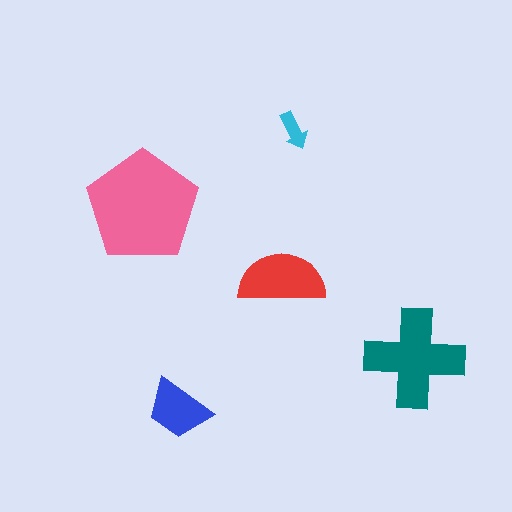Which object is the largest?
The pink pentagon.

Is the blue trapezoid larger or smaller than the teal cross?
Smaller.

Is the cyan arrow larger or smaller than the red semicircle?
Smaller.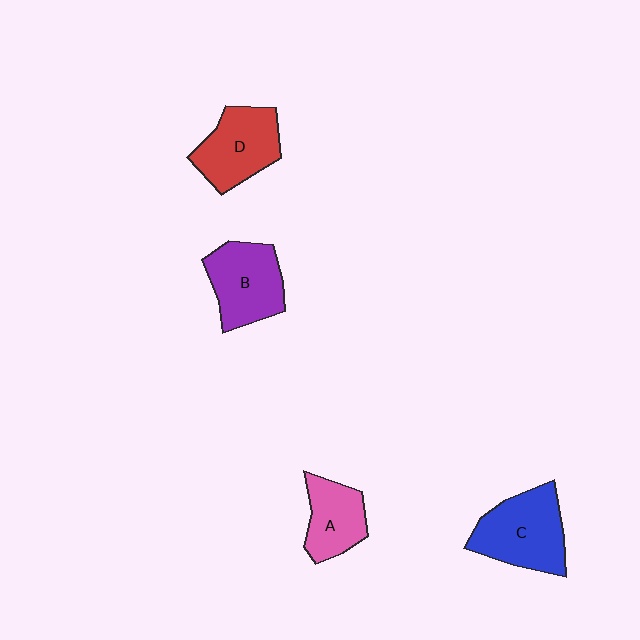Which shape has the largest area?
Shape C (blue).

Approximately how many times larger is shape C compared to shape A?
Approximately 1.5 times.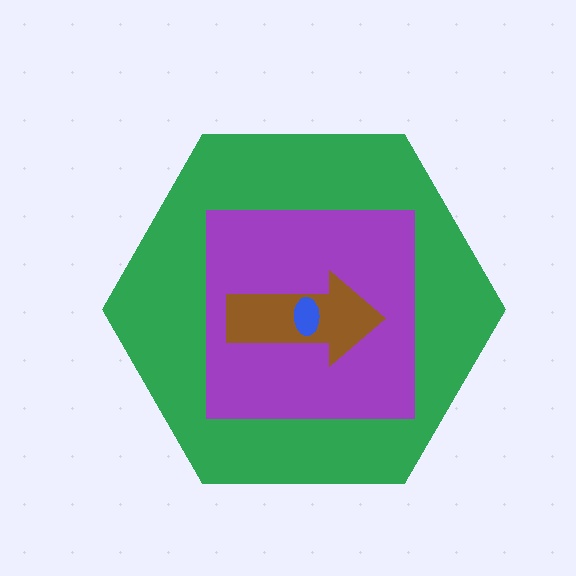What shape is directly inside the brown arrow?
The blue ellipse.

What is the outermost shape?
The green hexagon.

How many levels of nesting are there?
4.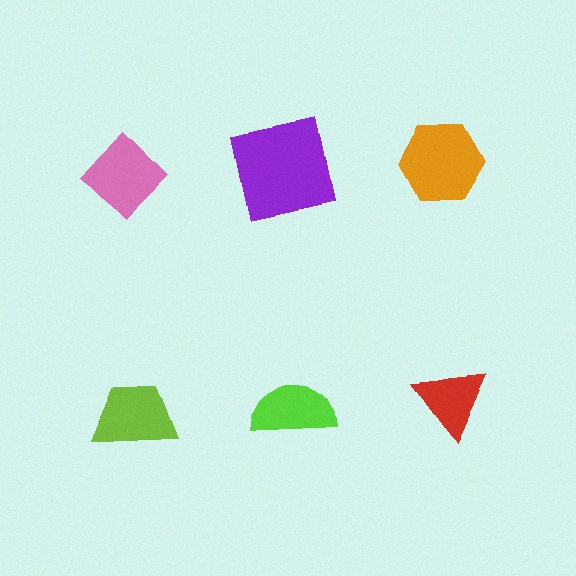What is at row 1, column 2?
A purple square.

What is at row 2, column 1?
A lime trapezoid.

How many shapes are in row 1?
3 shapes.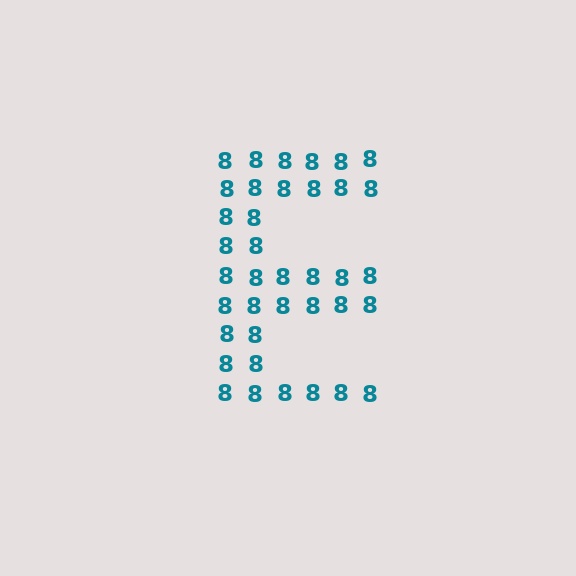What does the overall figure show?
The overall figure shows the letter E.